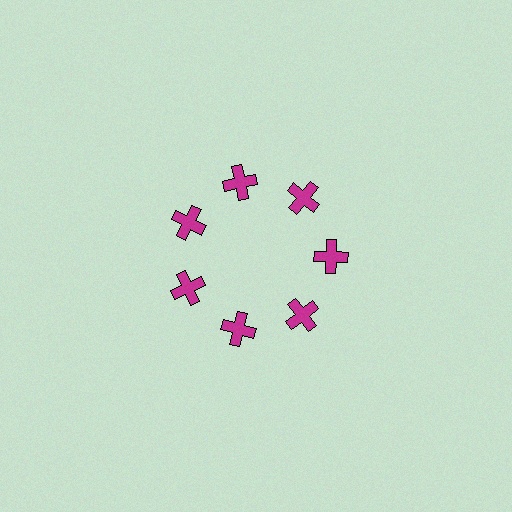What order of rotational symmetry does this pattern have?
This pattern has 7-fold rotational symmetry.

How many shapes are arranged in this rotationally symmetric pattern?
There are 7 shapes, arranged in 7 groups of 1.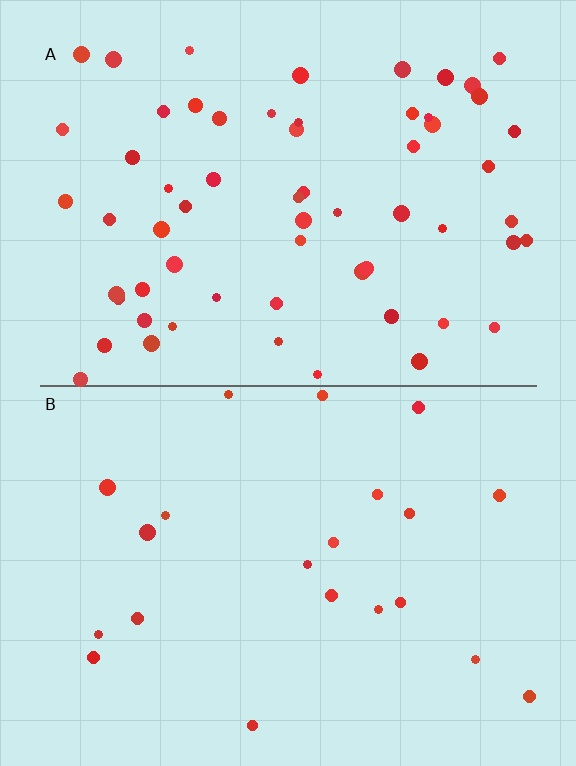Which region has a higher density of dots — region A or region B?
A (the top).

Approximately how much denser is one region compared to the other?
Approximately 2.9× — region A over region B.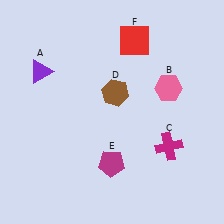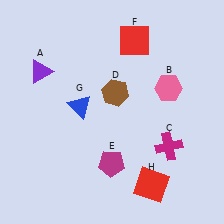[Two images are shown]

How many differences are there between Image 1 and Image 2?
There are 2 differences between the two images.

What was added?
A blue triangle (G), a red square (H) were added in Image 2.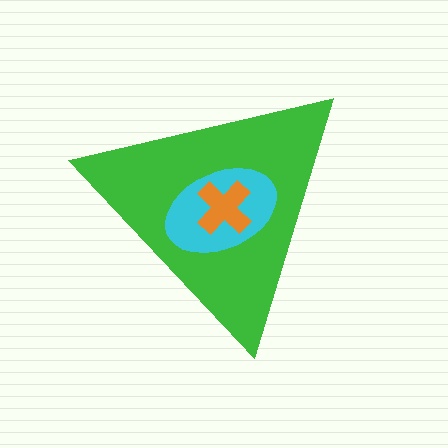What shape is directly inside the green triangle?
The cyan ellipse.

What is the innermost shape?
The orange cross.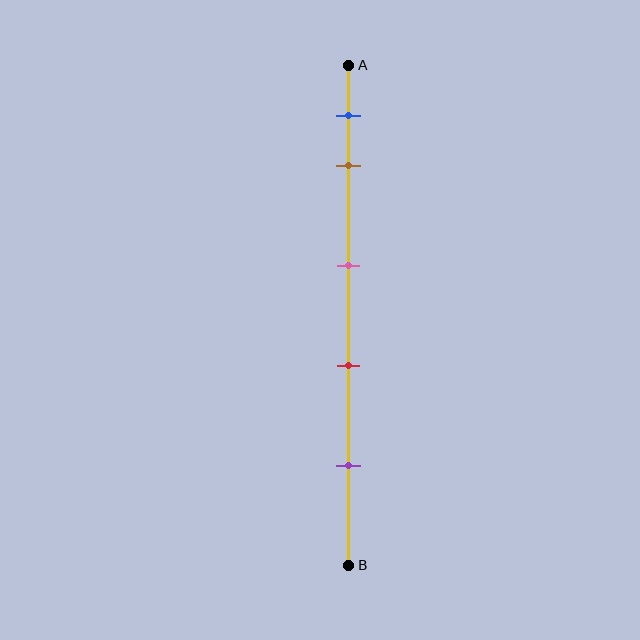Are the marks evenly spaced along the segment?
No, the marks are not evenly spaced.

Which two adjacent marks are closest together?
The blue and brown marks are the closest adjacent pair.